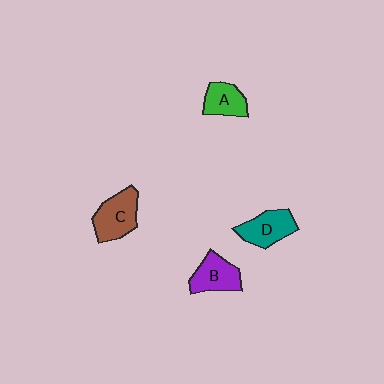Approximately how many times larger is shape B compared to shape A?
Approximately 1.2 times.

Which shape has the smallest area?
Shape A (green).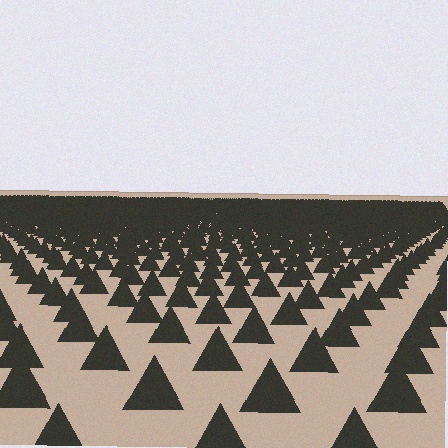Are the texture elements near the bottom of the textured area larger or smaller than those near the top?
Larger. Near the bottom, elements are closer to the viewer and appear at a bigger on-screen size.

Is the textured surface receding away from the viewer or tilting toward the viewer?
The surface is receding away from the viewer. Texture elements get smaller and denser toward the top.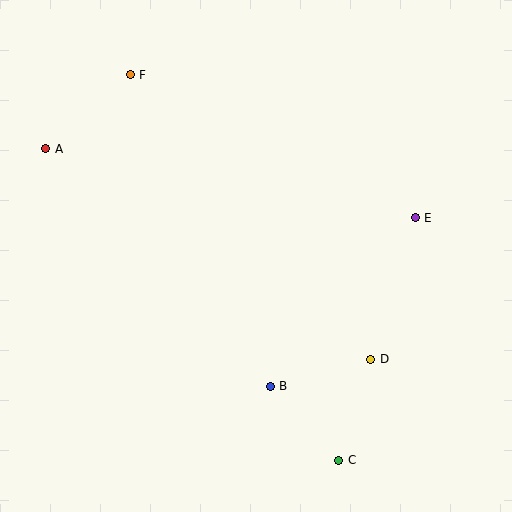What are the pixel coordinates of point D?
Point D is at (371, 359).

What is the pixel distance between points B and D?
The distance between B and D is 104 pixels.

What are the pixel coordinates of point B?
Point B is at (270, 386).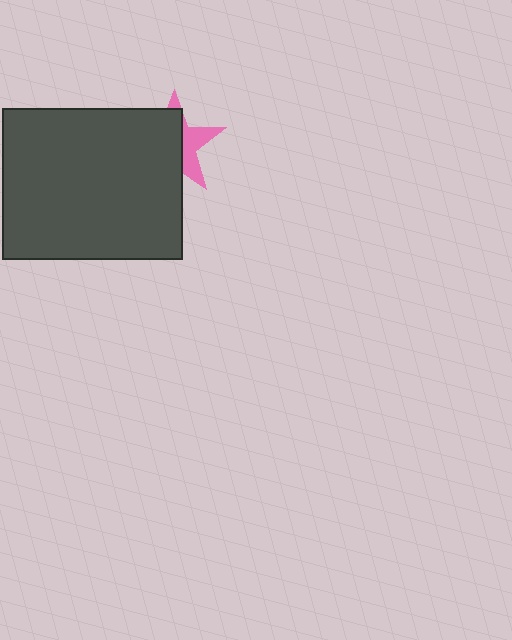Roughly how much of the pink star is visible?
A small part of it is visible (roughly 36%).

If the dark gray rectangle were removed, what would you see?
You would see the complete pink star.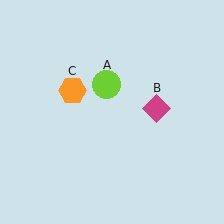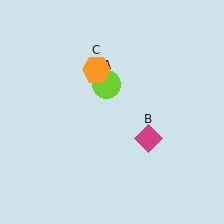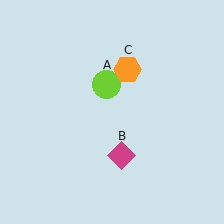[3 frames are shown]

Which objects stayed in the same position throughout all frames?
Lime circle (object A) remained stationary.